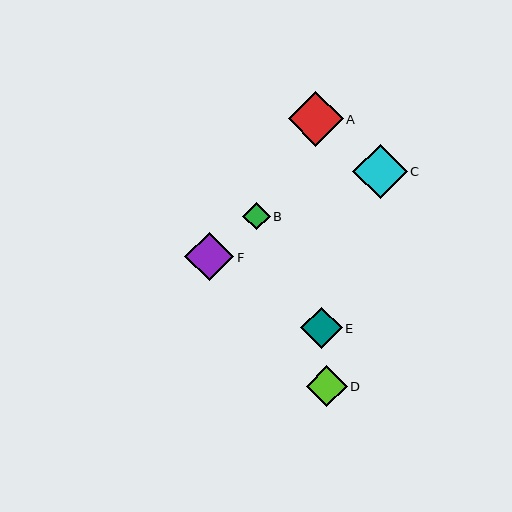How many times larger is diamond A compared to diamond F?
Diamond A is approximately 1.1 times the size of diamond F.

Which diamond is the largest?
Diamond A is the largest with a size of approximately 55 pixels.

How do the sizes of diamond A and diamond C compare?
Diamond A and diamond C are approximately the same size.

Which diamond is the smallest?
Diamond B is the smallest with a size of approximately 28 pixels.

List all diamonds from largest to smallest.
From largest to smallest: A, C, F, E, D, B.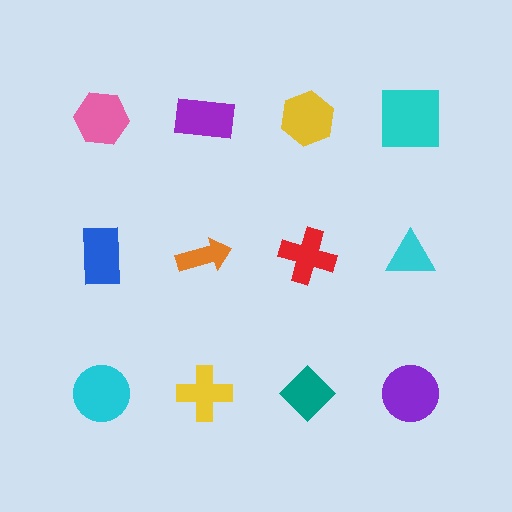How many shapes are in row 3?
4 shapes.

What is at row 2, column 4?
A cyan triangle.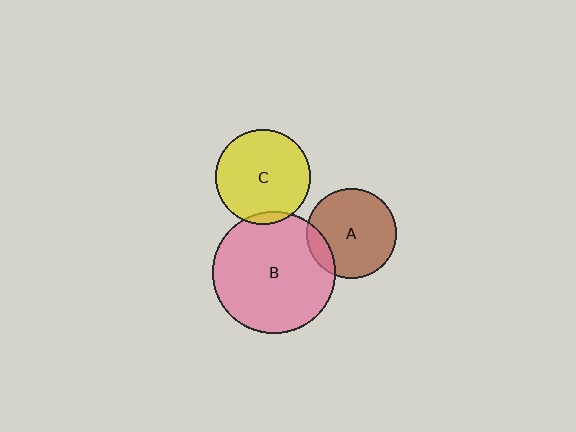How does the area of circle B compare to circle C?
Approximately 1.7 times.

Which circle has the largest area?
Circle B (pink).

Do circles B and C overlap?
Yes.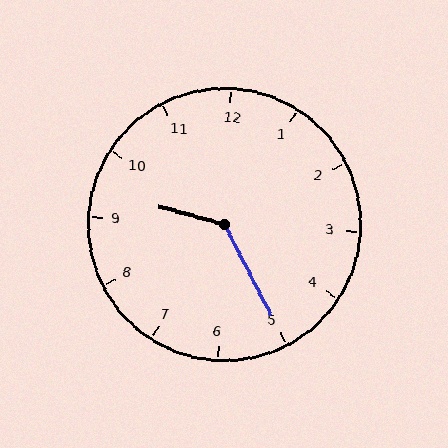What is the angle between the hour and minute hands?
Approximately 132 degrees.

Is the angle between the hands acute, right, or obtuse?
It is obtuse.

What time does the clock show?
9:25.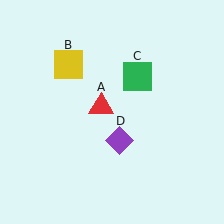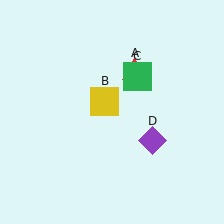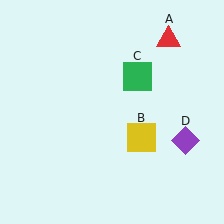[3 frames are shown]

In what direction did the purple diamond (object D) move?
The purple diamond (object D) moved right.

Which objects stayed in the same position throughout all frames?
Green square (object C) remained stationary.